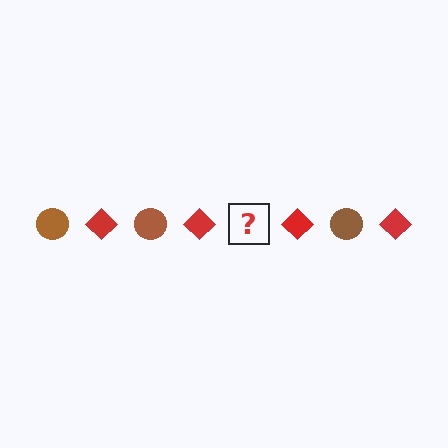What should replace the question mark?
The question mark should be replaced with a brown circle.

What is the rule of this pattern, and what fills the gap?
The rule is that the pattern alternates between brown circle and red diamond. The gap should be filled with a brown circle.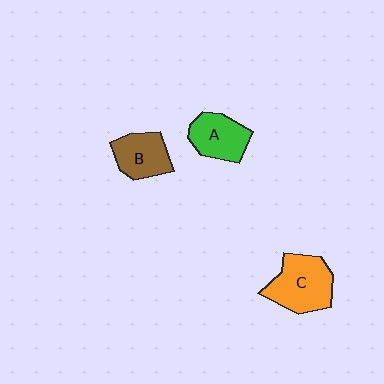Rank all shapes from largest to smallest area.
From largest to smallest: C (orange), A (green), B (brown).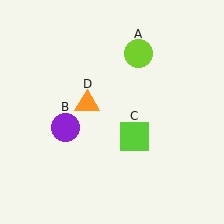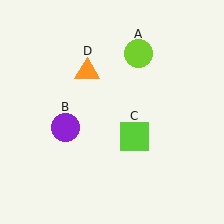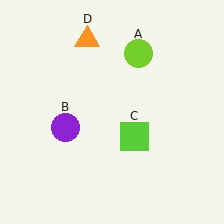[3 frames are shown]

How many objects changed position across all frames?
1 object changed position: orange triangle (object D).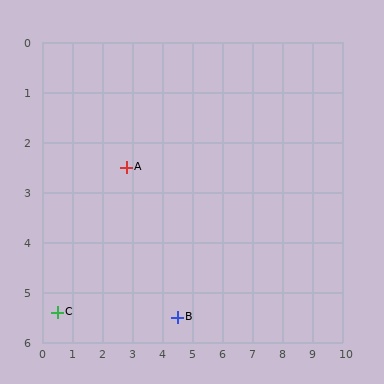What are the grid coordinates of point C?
Point C is at approximately (0.5, 5.4).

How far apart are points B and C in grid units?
Points B and C are about 4.0 grid units apart.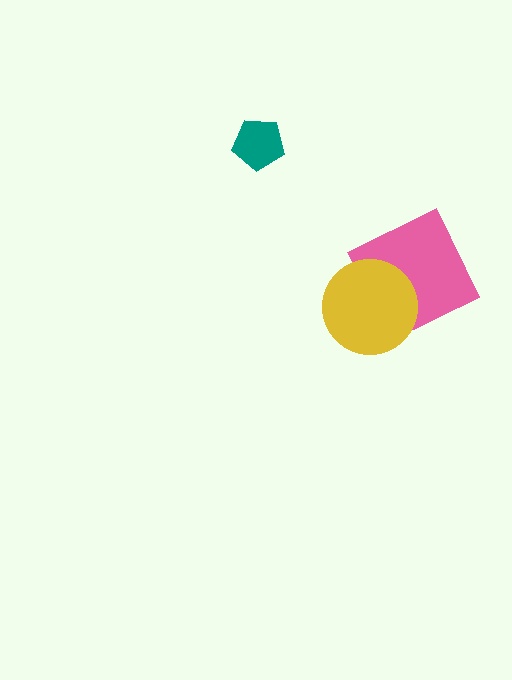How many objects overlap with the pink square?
1 object overlaps with the pink square.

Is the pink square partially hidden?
Yes, it is partially covered by another shape.